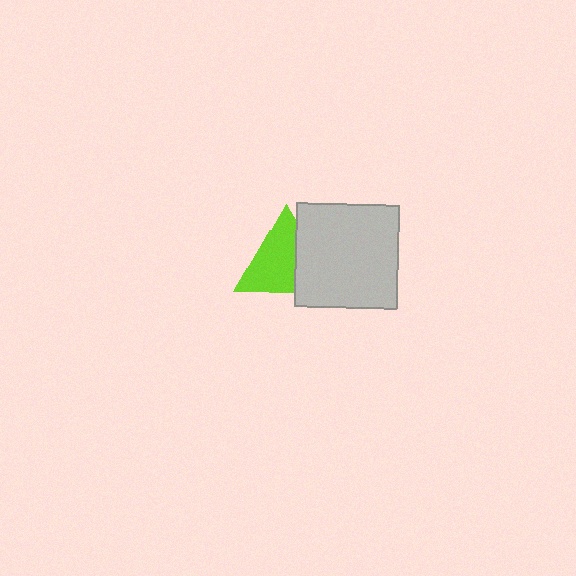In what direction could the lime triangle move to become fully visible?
The lime triangle could move left. That would shift it out from behind the light gray square entirely.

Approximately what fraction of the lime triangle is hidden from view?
Roughly 34% of the lime triangle is hidden behind the light gray square.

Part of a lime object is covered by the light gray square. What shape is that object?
It is a triangle.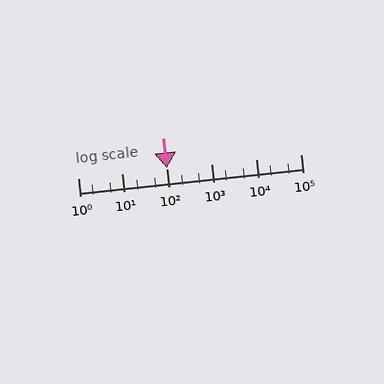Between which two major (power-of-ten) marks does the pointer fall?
The pointer is between 10 and 100.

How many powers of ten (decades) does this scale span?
The scale spans 5 decades, from 1 to 100000.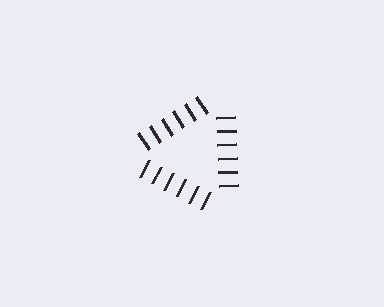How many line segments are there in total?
18 — 6 along each of the 3 edges.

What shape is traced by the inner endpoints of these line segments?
An illusory triangle — the line segments terminate on its edges but no continuous stroke is drawn.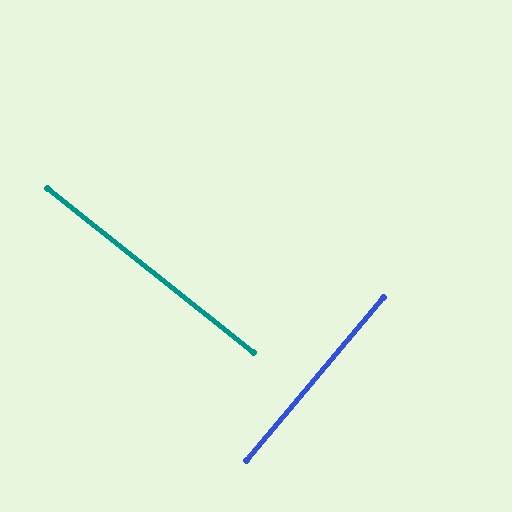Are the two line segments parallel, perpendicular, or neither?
Perpendicular — they meet at approximately 88°.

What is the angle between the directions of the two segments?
Approximately 88 degrees.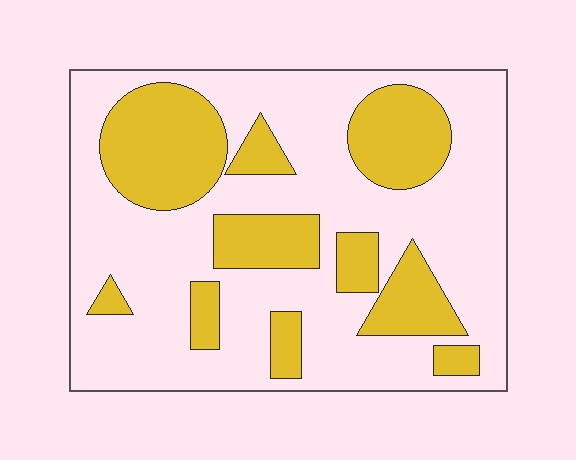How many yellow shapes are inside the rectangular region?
10.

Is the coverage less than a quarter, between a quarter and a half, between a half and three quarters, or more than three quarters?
Between a quarter and a half.